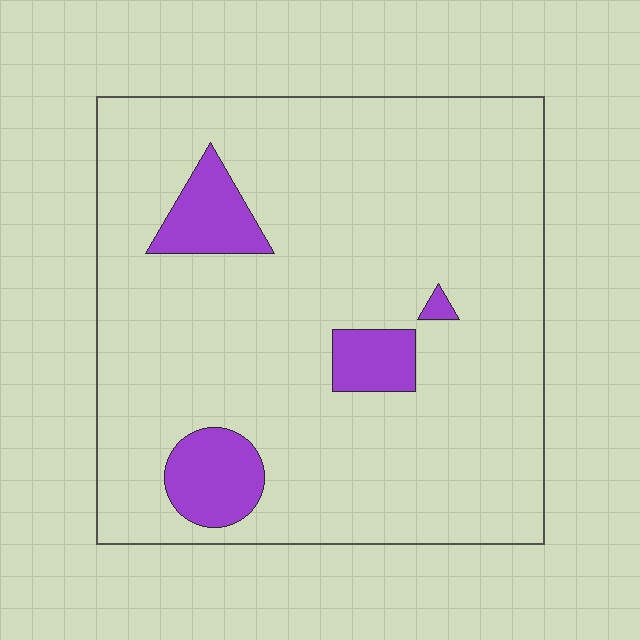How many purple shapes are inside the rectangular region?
4.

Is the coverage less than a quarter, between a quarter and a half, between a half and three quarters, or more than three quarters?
Less than a quarter.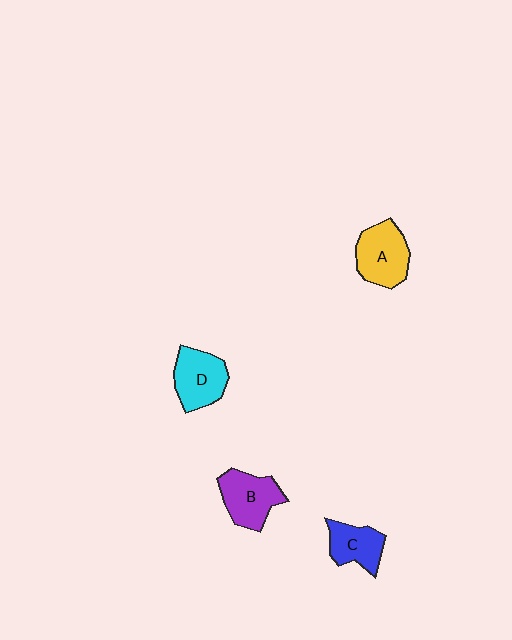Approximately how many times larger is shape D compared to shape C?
Approximately 1.3 times.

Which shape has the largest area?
Shape A (yellow).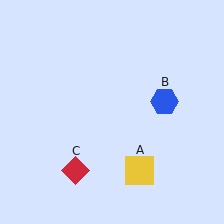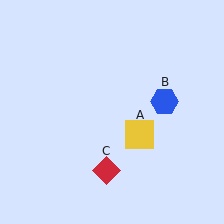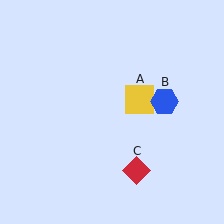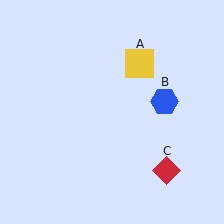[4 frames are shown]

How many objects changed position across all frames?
2 objects changed position: yellow square (object A), red diamond (object C).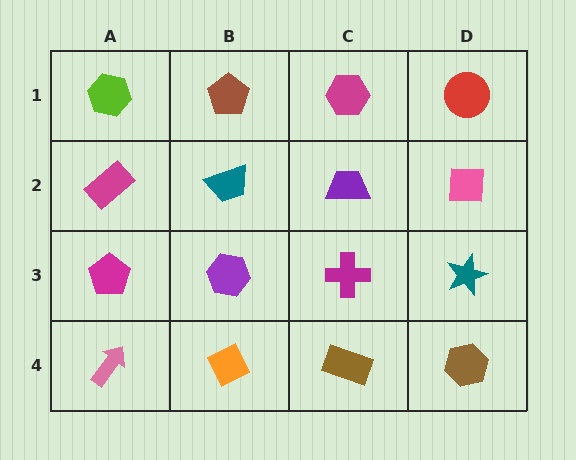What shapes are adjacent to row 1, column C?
A purple trapezoid (row 2, column C), a brown pentagon (row 1, column B), a red circle (row 1, column D).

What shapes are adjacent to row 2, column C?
A magenta hexagon (row 1, column C), a magenta cross (row 3, column C), a teal trapezoid (row 2, column B), a pink square (row 2, column D).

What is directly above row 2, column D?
A red circle.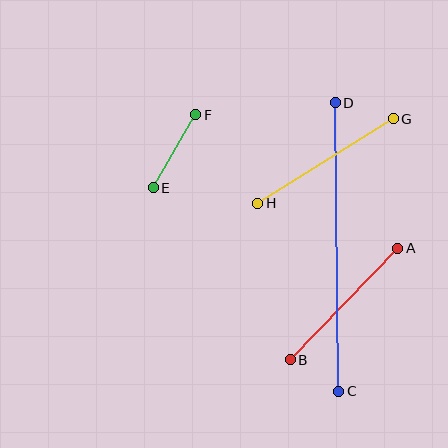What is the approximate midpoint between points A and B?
The midpoint is at approximately (344, 304) pixels.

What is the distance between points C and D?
The distance is approximately 288 pixels.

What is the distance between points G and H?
The distance is approximately 159 pixels.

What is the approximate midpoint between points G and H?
The midpoint is at approximately (325, 161) pixels.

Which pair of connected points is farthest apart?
Points C and D are farthest apart.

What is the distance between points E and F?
The distance is approximately 85 pixels.